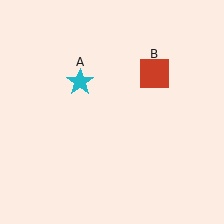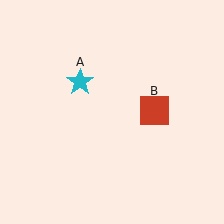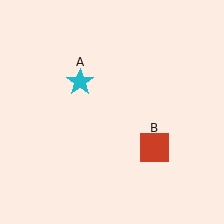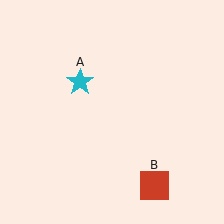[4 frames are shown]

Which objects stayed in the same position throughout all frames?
Cyan star (object A) remained stationary.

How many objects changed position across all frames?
1 object changed position: red square (object B).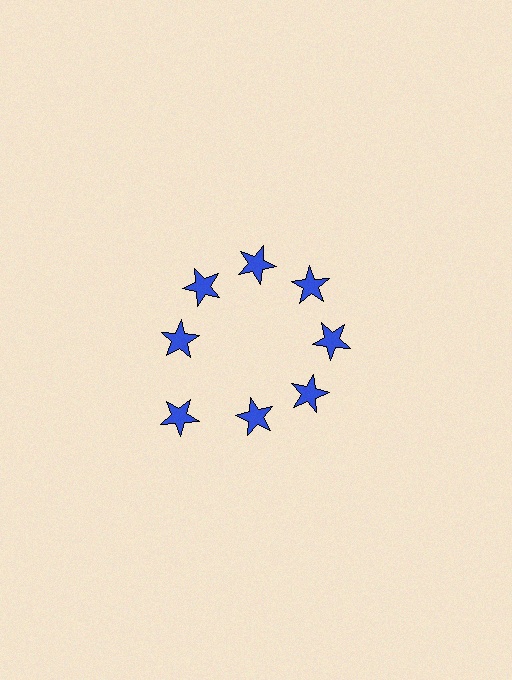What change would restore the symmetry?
The symmetry would be restored by moving it inward, back onto the ring so that all 8 stars sit at equal angles and equal distance from the center.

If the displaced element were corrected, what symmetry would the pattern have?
It would have 8-fold rotational symmetry — the pattern would map onto itself every 45 degrees.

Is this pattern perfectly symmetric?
No. The 8 blue stars are arranged in a ring, but one element near the 8 o'clock position is pushed outward from the center, breaking the 8-fold rotational symmetry.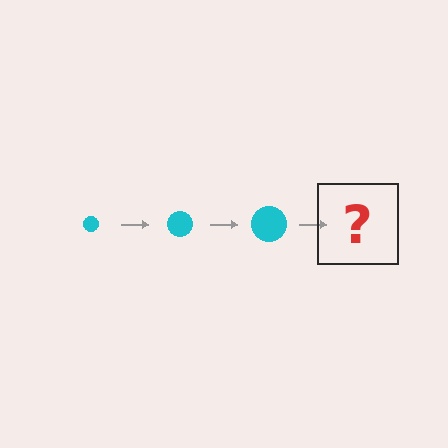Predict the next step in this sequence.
The next step is a cyan circle, larger than the previous one.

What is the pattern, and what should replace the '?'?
The pattern is that the circle gets progressively larger each step. The '?' should be a cyan circle, larger than the previous one.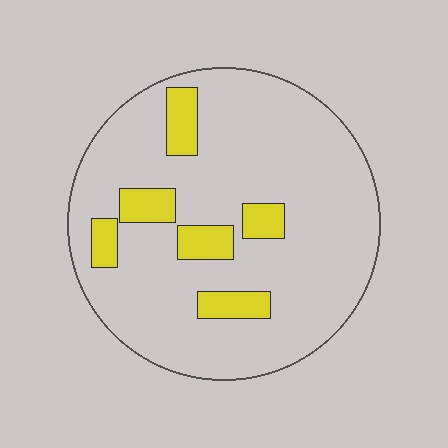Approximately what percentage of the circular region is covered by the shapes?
Approximately 15%.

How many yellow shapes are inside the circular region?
6.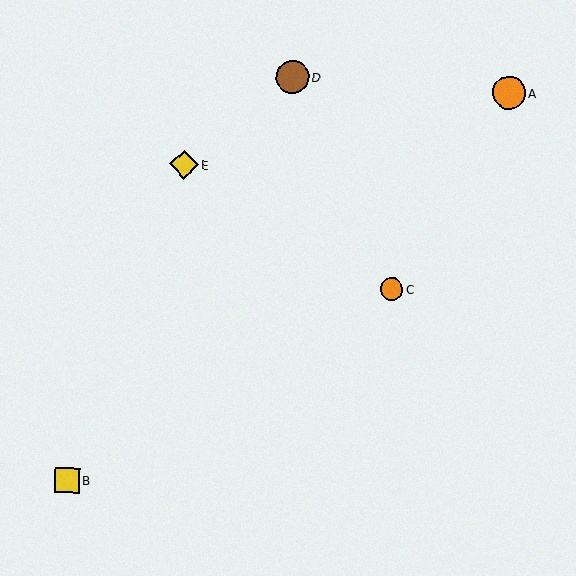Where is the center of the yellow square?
The center of the yellow square is at (67, 480).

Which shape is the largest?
The orange circle (labeled A) is the largest.